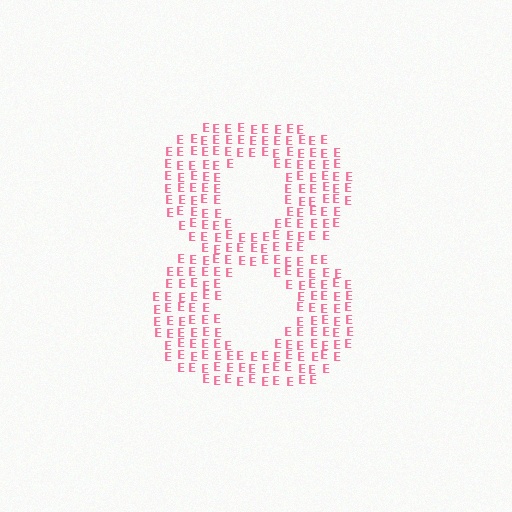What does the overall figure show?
The overall figure shows the digit 8.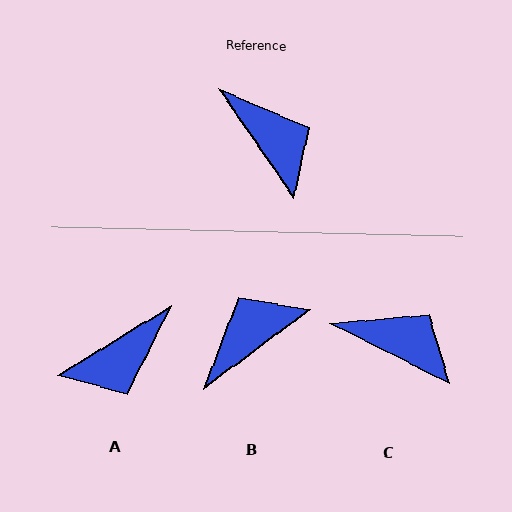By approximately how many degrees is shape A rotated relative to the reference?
Approximately 93 degrees clockwise.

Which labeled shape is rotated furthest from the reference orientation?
A, about 93 degrees away.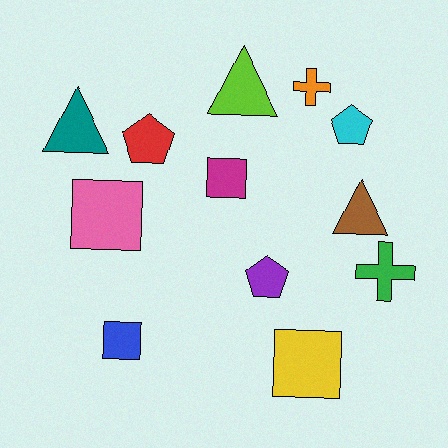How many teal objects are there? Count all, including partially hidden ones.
There is 1 teal object.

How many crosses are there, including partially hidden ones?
There are 2 crosses.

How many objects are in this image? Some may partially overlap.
There are 12 objects.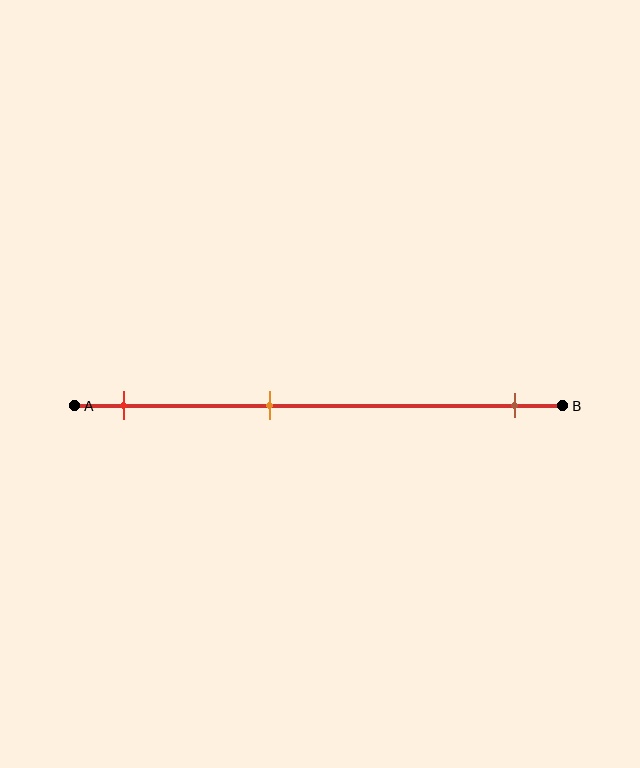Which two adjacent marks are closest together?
The red and orange marks are the closest adjacent pair.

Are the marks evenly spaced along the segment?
No, the marks are not evenly spaced.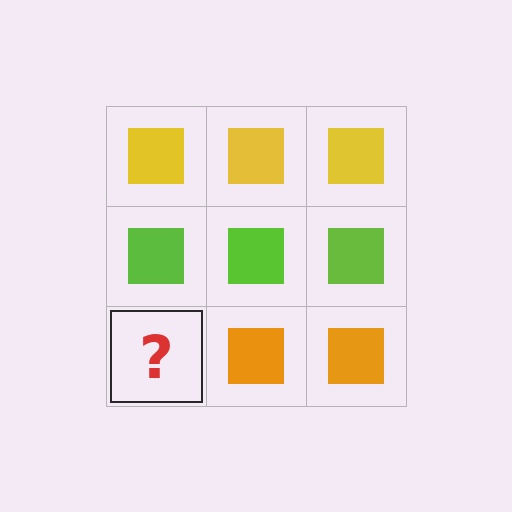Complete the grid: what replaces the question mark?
The question mark should be replaced with an orange square.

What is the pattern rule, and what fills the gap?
The rule is that each row has a consistent color. The gap should be filled with an orange square.